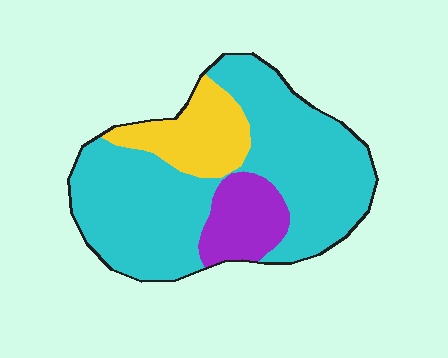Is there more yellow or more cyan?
Cyan.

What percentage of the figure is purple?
Purple takes up about one eighth (1/8) of the figure.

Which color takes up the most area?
Cyan, at roughly 70%.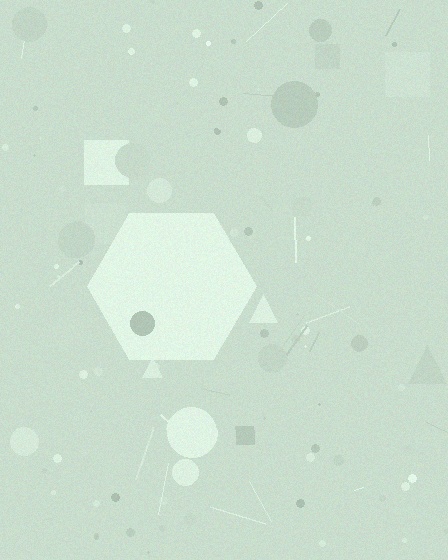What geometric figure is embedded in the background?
A hexagon is embedded in the background.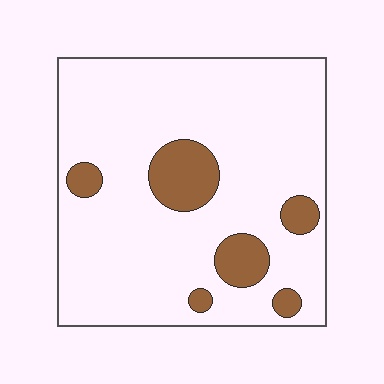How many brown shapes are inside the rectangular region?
6.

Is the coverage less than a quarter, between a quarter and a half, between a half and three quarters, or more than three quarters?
Less than a quarter.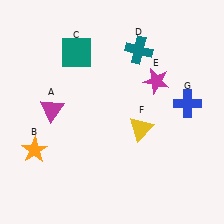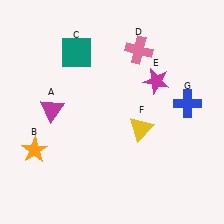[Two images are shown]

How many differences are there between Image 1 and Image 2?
There is 1 difference between the two images.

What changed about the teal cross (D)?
In Image 1, D is teal. In Image 2, it changed to pink.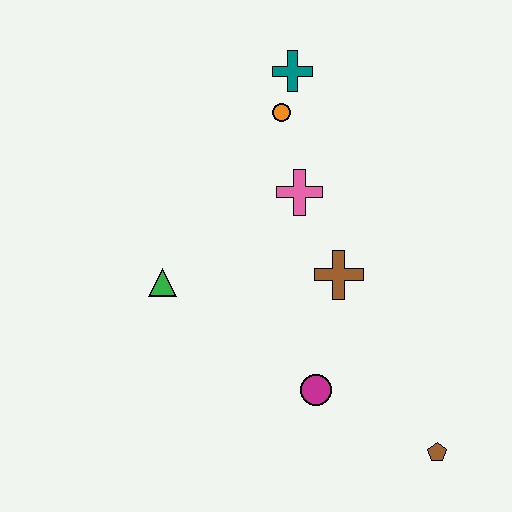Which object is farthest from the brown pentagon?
The teal cross is farthest from the brown pentagon.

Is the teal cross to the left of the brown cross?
Yes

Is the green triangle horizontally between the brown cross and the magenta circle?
No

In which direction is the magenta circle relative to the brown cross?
The magenta circle is below the brown cross.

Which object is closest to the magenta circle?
The brown cross is closest to the magenta circle.